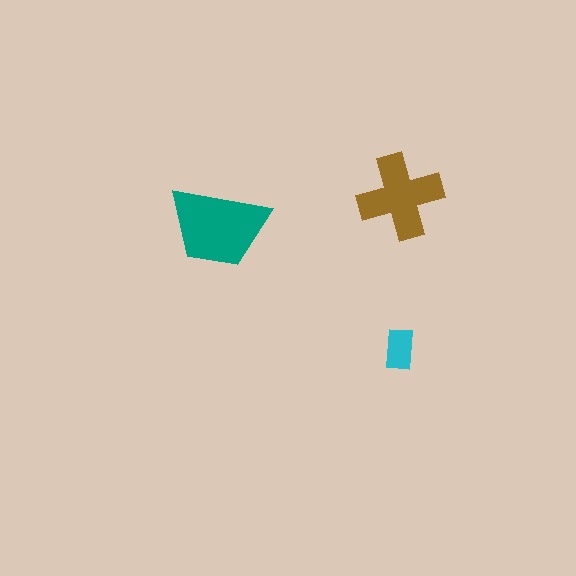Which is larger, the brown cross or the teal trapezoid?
The teal trapezoid.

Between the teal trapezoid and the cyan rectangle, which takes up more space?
The teal trapezoid.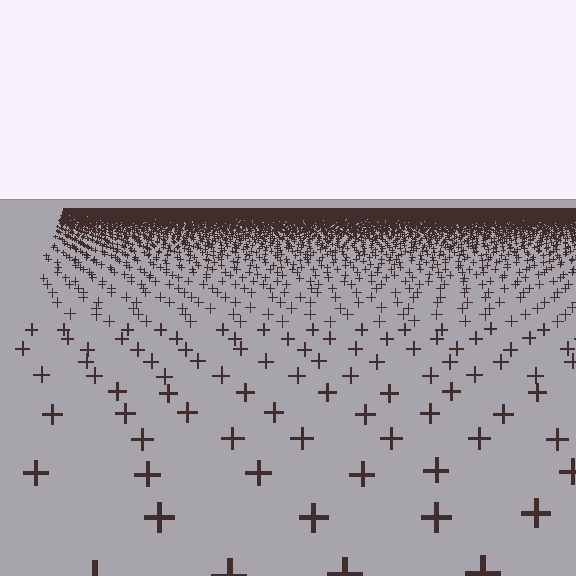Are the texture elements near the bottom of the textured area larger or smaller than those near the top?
Larger. Near the bottom, elements are closer to the viewer and appear at a bigger on-screen size.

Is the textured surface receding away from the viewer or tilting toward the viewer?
The surface is receding away from the viewer. Texture elements get smaller and denser toward the top.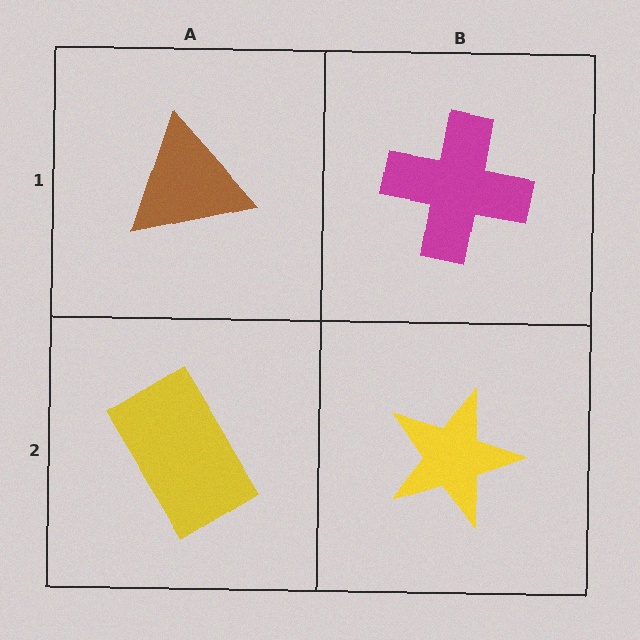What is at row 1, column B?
A magenta cross.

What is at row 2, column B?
A yellow star.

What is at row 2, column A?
A yellow rectangle.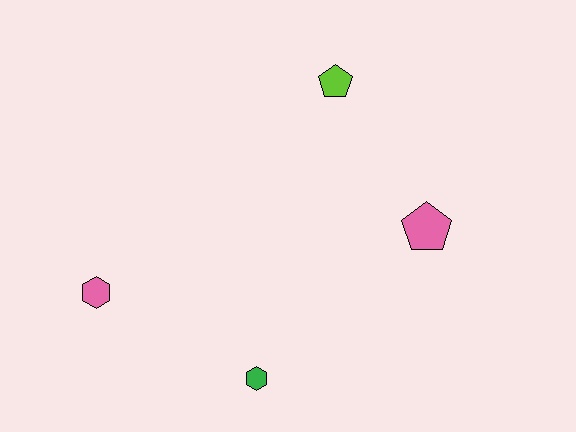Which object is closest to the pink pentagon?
The lime pentagon is closest to the pink pentagon.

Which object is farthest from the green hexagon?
The lime pentagon is farthest from the green hexagon.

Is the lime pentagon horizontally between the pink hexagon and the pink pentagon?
Yes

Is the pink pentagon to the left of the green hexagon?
No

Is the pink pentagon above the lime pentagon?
No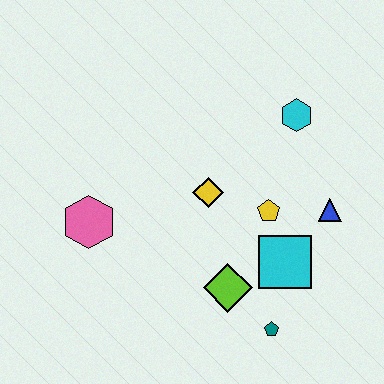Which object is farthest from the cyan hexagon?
The pink hexagon is farthest from the cyan hexagon.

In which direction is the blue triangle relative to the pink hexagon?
The blue triangle is to the right of the pink hexagon.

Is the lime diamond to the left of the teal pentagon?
Yes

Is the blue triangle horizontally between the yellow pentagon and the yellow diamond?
No